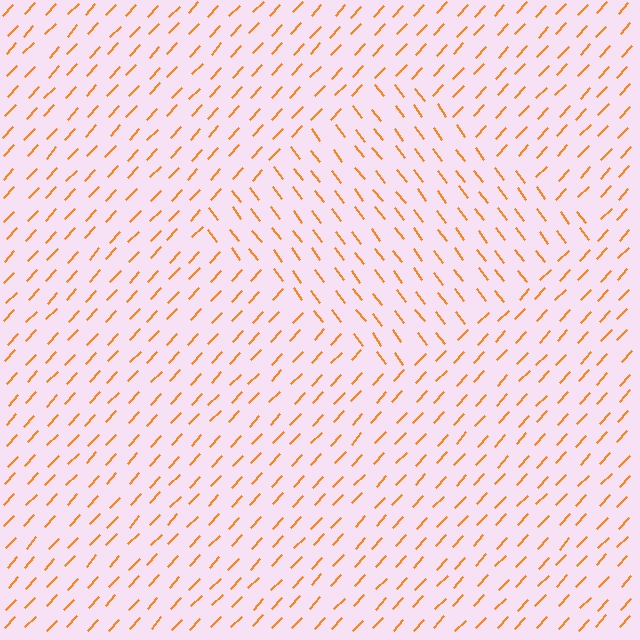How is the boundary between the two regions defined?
The boundary is defined purely by a change in line orientation (approximately 80 degrees difference). All lines are the same color and thickness.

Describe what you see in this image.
The image is filled with small orange line segments. A diamond region in the image has lines oriented differently from the surrounding lines, creating a visible texture boundary.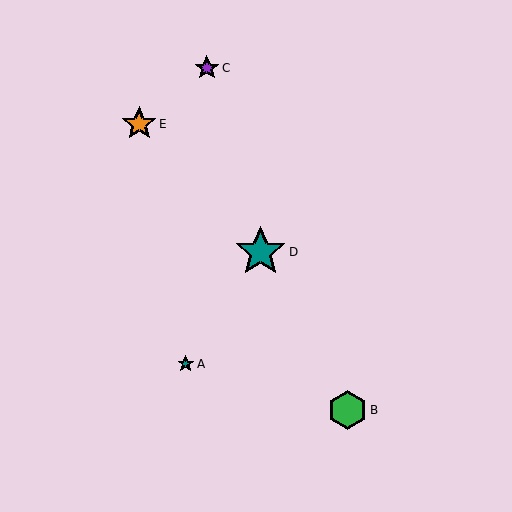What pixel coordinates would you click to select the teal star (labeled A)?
Click at (186, 364) to select the teal star A.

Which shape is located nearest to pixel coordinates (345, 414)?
The green hexagon (labeled B) at (348, 410) is nearest to that location.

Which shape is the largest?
The teal star (labeled D) is the largest.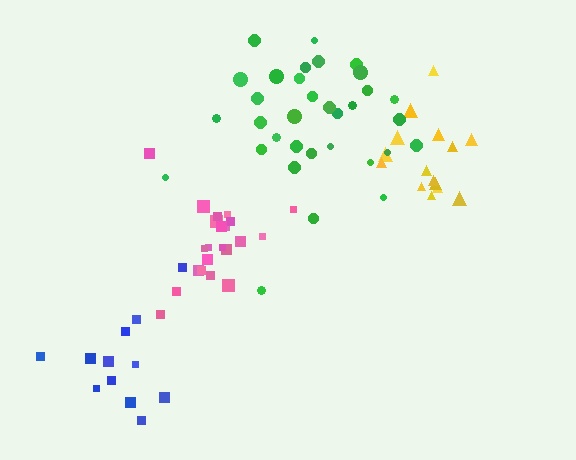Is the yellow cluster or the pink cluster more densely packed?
Pink.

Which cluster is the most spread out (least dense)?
Blue.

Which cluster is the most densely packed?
Pink.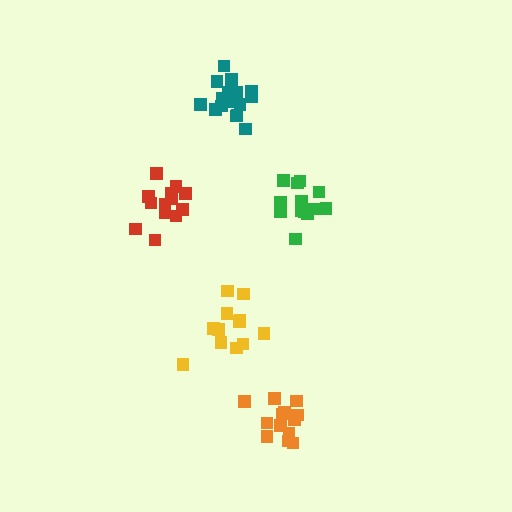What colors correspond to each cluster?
The clusters are colored: teal, orange, green, red, yellow.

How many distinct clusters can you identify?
There are 5 distinct clusters.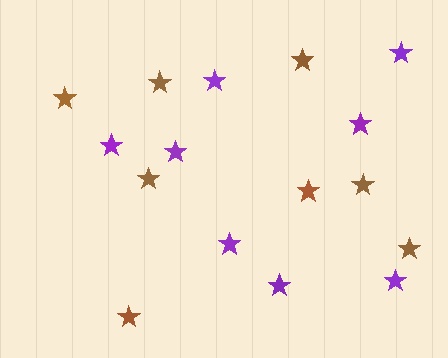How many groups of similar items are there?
There are 2 groups: one group of brown stars (8) and one group of purple stars (8).